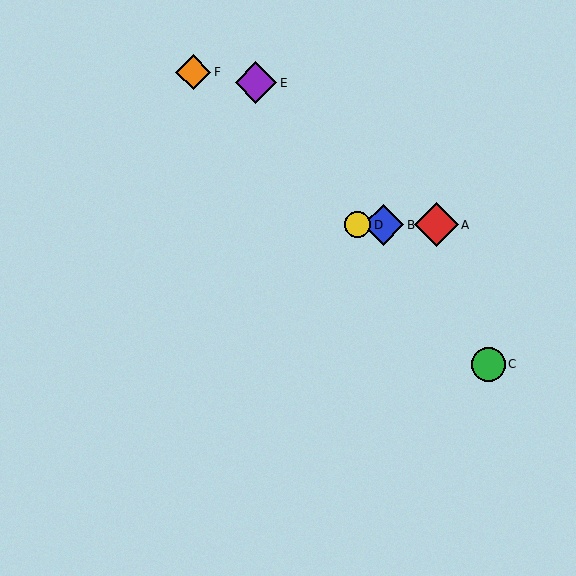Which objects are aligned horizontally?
Objects A, B, D are aligned horizontally.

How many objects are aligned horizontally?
3 objects (A, B, D) are aligned horizontally.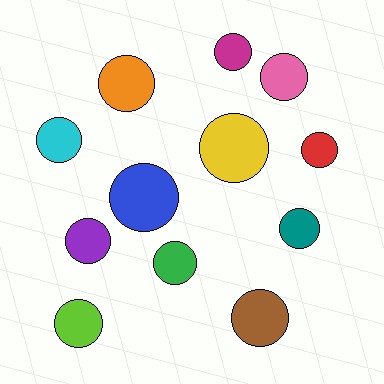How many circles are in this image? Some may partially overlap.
There are 12 circles.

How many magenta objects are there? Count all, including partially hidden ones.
There is 1 magenta object.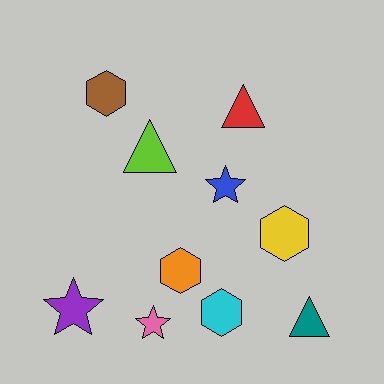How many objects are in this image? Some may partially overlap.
There are 10 objects.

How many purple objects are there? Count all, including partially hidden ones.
There is 1 purple object.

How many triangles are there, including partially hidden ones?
There are 3 triangles.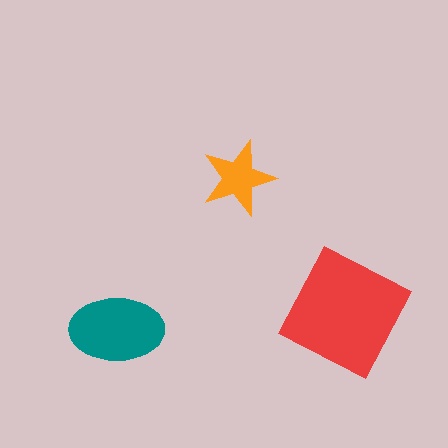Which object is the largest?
The red square.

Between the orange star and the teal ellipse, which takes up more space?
The teal ellipse.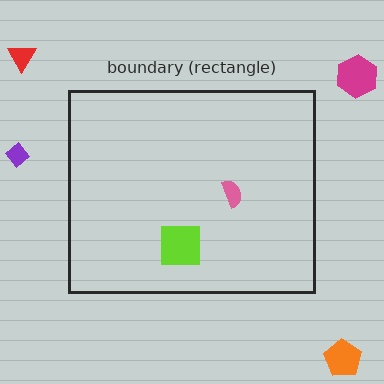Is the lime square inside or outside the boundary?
Inside.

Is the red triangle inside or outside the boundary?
Outside.